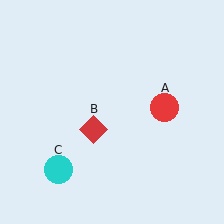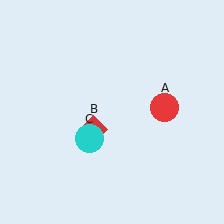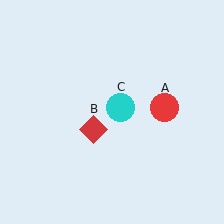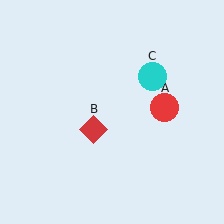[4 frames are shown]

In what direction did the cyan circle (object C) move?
The cyan circle (object C) moved up and to the right.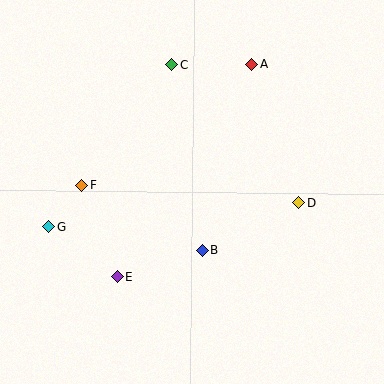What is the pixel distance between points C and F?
The distance between C and F is 151 pixels.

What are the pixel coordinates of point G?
Point G is at (48, 227).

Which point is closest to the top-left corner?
Point C is closest to the top-left corner.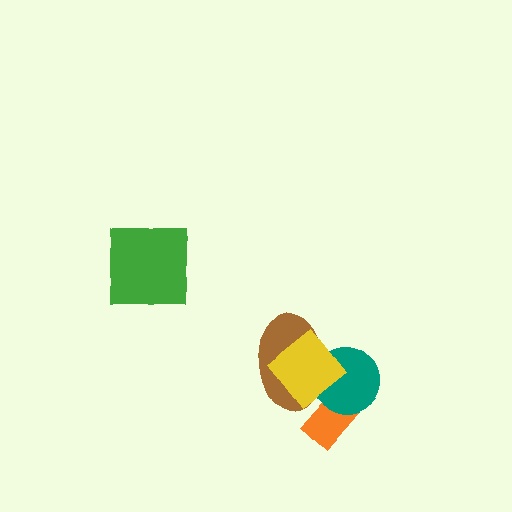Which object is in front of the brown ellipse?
The yellow diamond is in front of the brown ellipse.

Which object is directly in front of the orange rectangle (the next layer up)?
The teal circle is directly in front of the orange rectangle.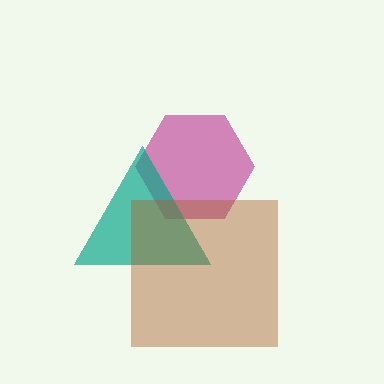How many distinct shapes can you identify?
There are 3 distinct shapes: a magenta hexagon, a teal triangle, a brown square.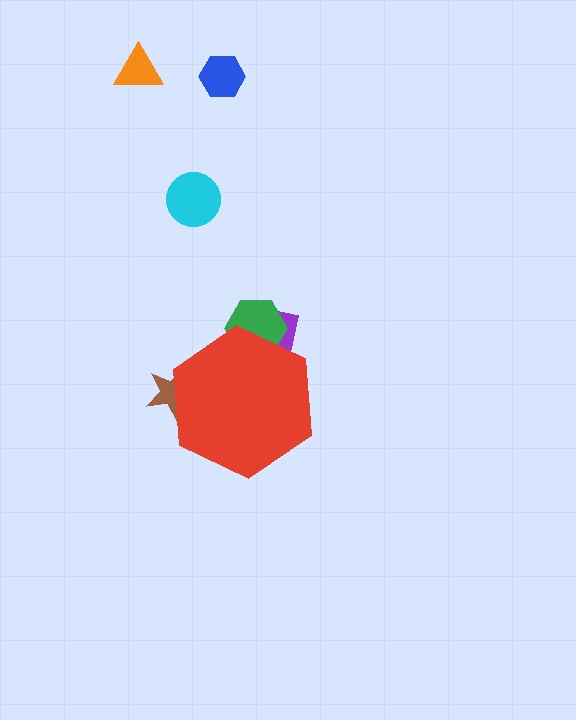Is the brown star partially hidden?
Yes, the brown star is partially hidden behind the red hexagon.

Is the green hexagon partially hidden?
Yes, the green hexagon is partially hidden behind the red hexagon.